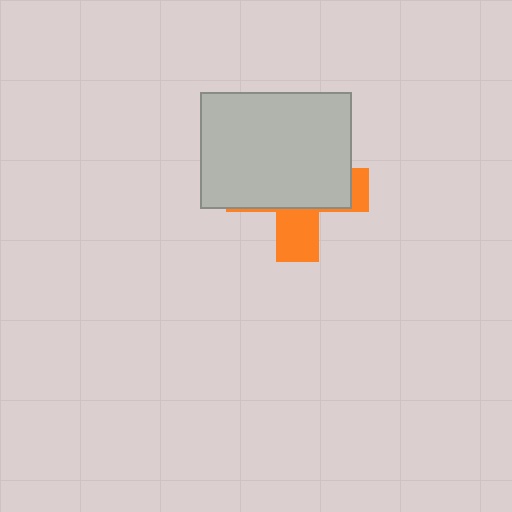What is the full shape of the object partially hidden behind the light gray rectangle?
The partially hidden object is an orange cross.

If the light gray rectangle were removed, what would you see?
You would see the complete orange cross.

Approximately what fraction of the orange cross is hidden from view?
Roughly 70% of the orange cross is hidden behind the light gray rectangle.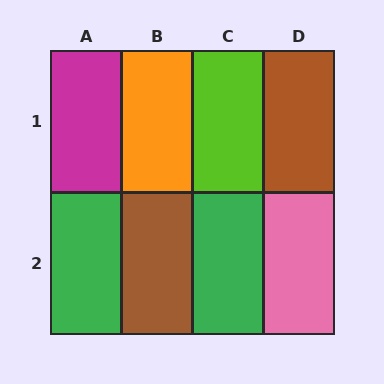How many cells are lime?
1 cell is lime.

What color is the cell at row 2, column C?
Green.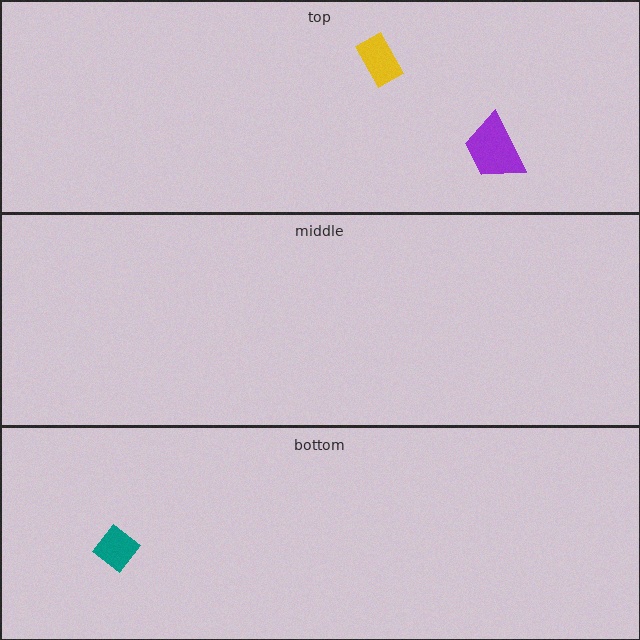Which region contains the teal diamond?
The bottom region.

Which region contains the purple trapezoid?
The top region.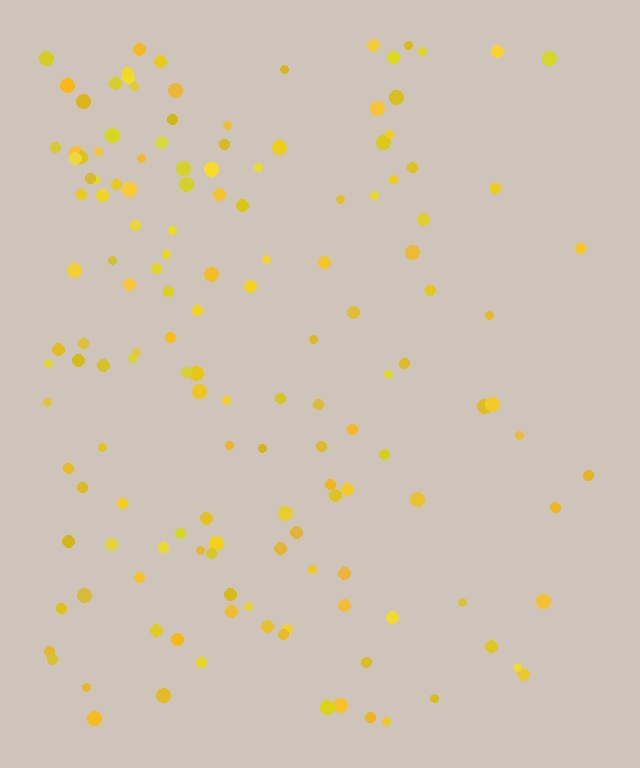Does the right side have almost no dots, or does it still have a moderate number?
Still a moderate number, just noticeably fewer than the left.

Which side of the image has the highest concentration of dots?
The left.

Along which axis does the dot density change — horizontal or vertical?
Horizontal.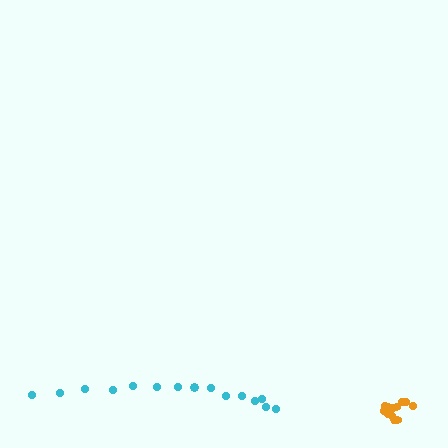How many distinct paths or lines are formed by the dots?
There are 2 distinct paths.